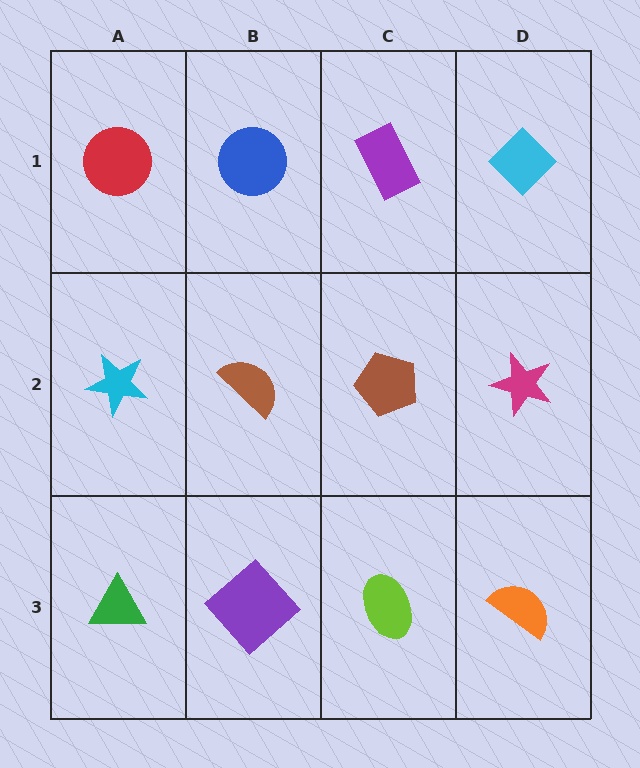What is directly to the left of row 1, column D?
A purple rectangle.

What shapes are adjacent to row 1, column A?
A cyan star (row 2, column A), a blue circle (row 1, column B).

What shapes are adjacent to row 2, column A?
A red circle (row 1, column A), a green triangle (row 3, column A), a brown semicircle (row 2, column B).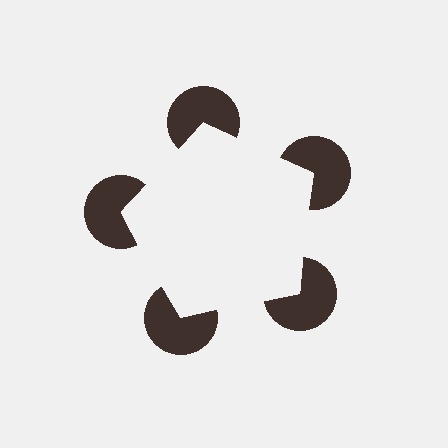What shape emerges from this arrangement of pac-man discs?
An illusory pentagon — its edges are inferred from the aligned wedge cuts in the pac-man discs, not physically drawn.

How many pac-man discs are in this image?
There are 5 — one at each vertex of the illusory pentagon.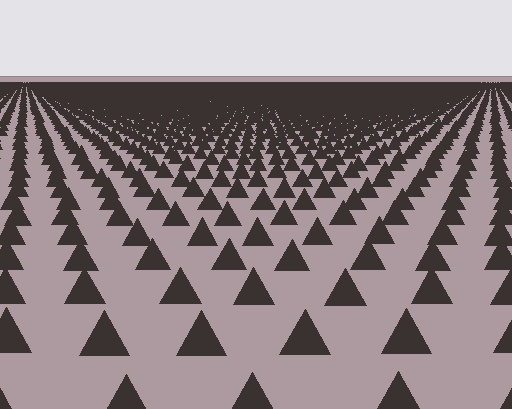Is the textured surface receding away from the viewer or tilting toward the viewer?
The surface is receding away from the viewer. Texture elements get smaller and denser toward the top.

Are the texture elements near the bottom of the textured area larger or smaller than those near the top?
Larger. Near the bottom, elements are closer to the viewer and appear at a bigger on-screen size.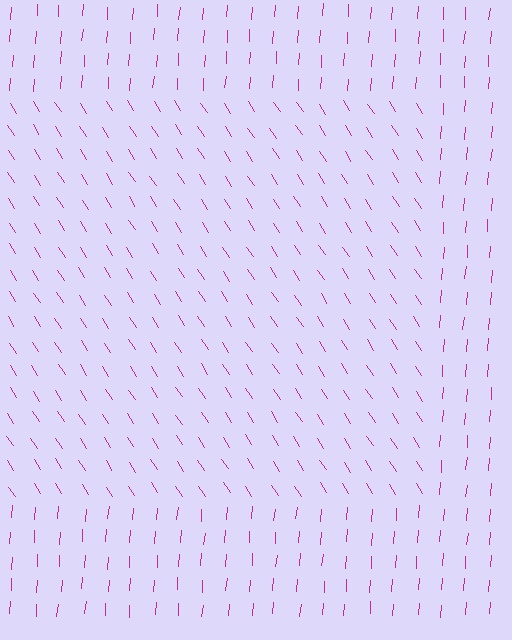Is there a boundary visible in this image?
Yes, there is a texture boundary formed by a change in line orientation.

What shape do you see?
I see a rectangle.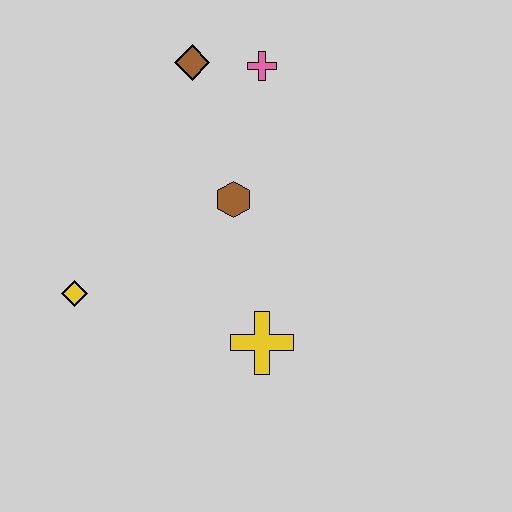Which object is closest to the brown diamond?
The pink cross is closest to the brown diamond.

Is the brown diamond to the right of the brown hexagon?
No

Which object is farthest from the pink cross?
The yellow diamond is farthest from the pink cross.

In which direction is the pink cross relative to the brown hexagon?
The pink cross is above the brown hexagon.